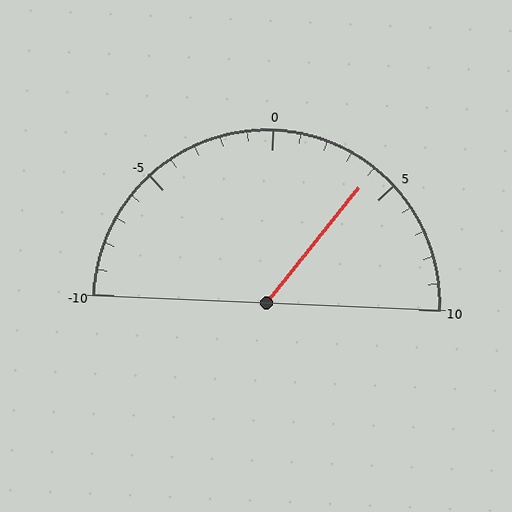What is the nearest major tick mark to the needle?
The nearest major tick mark is 5.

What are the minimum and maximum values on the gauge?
The gauge ranges from -10 to 10.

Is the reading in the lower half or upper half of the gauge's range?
The reading is in the upper half of the range (-10 to 10).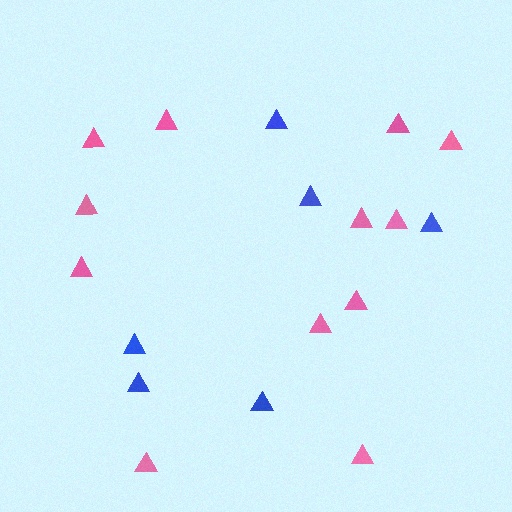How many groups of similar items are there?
There are 2 groups: one group of pink triangles (12) and one group of blue triangles (6).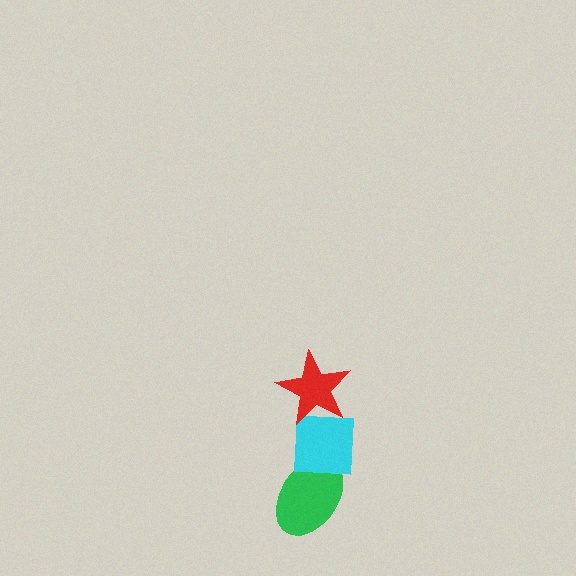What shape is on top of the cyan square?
The red star is on top of the cyan square.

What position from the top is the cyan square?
The cyan square is 2nd from the top.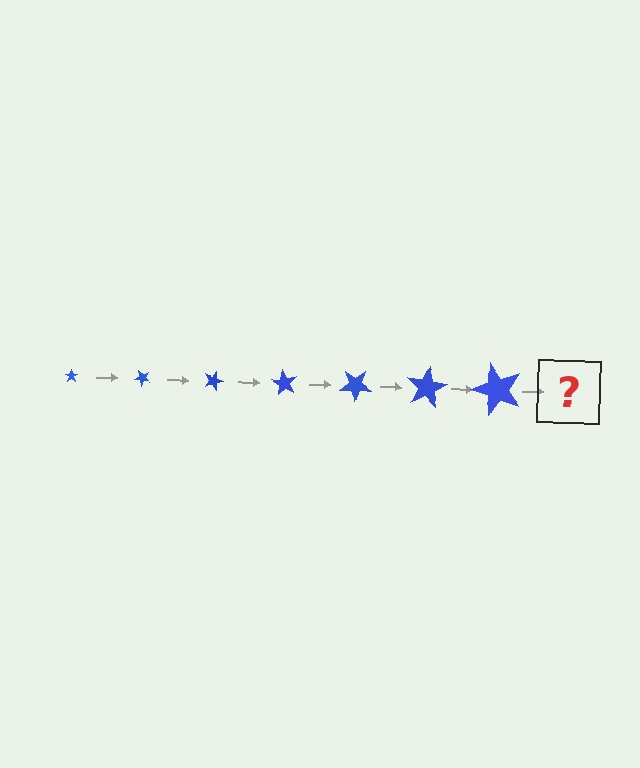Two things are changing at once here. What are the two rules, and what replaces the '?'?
The two rules are that the star grows larger each step and it rotates 45 degrees each step. The '?' should be a star, larger than the previous one and rotated 315 degrees from the start.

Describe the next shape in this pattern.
It should be a star, larger than the previous one and rotated 315 degrees from the start.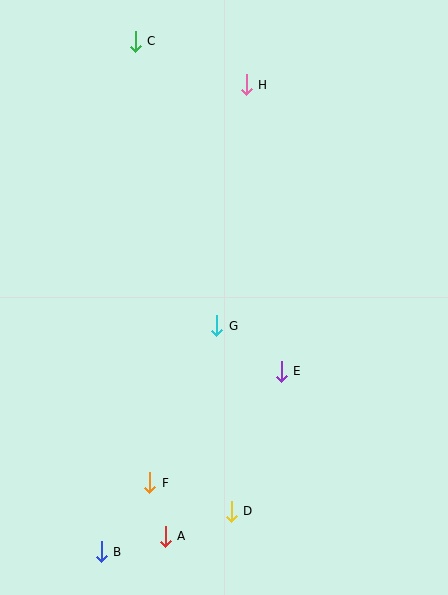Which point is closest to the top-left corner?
Point C is closest to the top-left corner.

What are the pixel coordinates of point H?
Point H is at (246, 85).